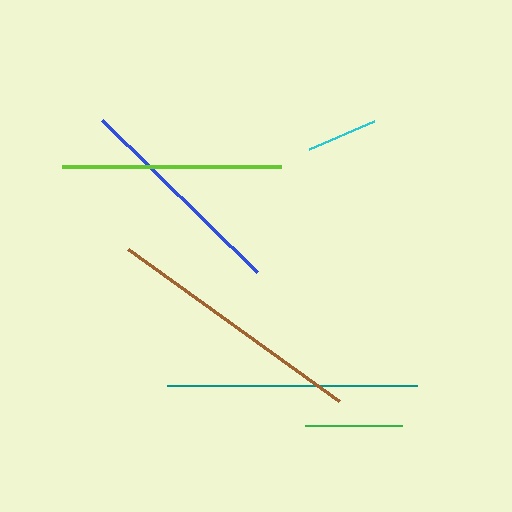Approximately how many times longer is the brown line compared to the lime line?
The brown line is approximately 1.2 times the length of the lime line.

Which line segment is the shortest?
The cyan line is the shortest at approximately 71 pixels.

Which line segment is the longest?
The brown line is the longest at approximately 261 pixels.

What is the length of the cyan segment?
The cyan segment is approximately 71 pixels long.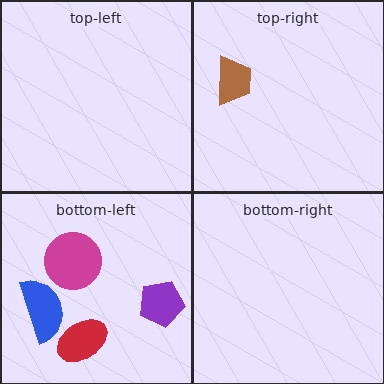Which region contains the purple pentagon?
The bottom-left region.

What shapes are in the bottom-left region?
The magenta circle, the purple pentagon, the red ellipse, the blue semicircle.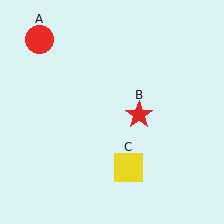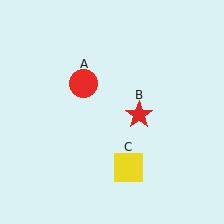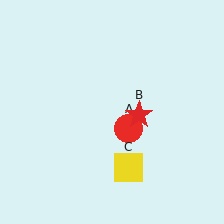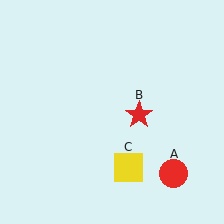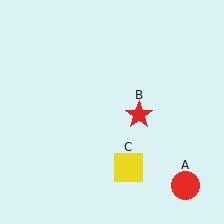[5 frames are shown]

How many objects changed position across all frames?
1 object changed position: red circle (object A).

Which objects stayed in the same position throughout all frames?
Red star (object B) and yellow square (object C) remained stationary.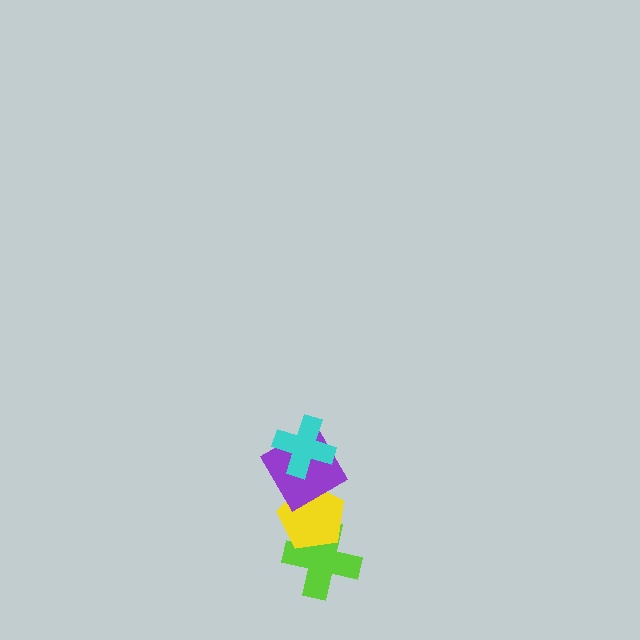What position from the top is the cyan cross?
The cyan cross is 1st from the top.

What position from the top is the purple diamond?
The purple diamond is 2nd from the top.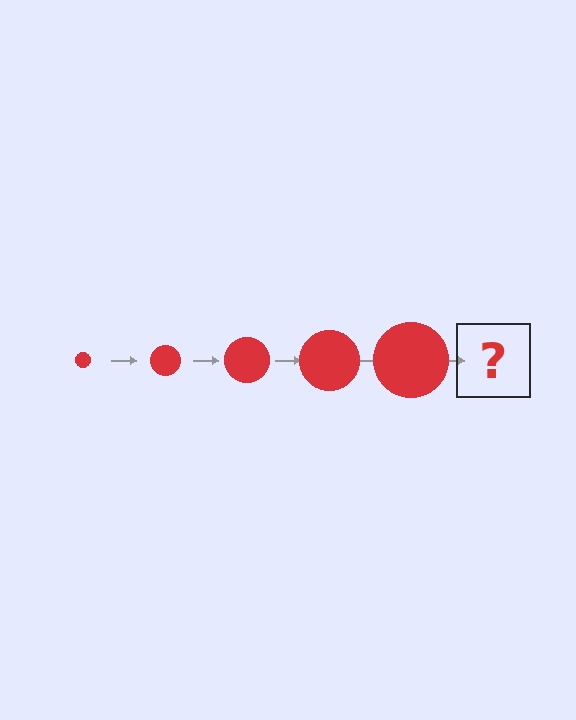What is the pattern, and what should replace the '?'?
The pattern is that the circle gets progressively larger each step. The '?' should be a red circle, larger than the previous one.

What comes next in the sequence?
The next element should be a red circle, larger than the previous one.